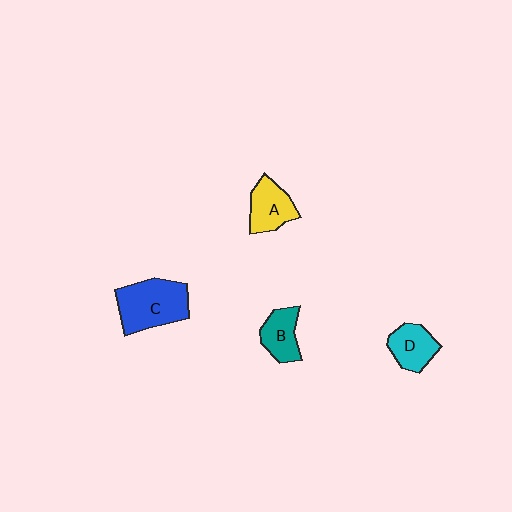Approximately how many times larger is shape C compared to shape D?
Approximately 1.7 times.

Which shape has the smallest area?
Shape B (teal).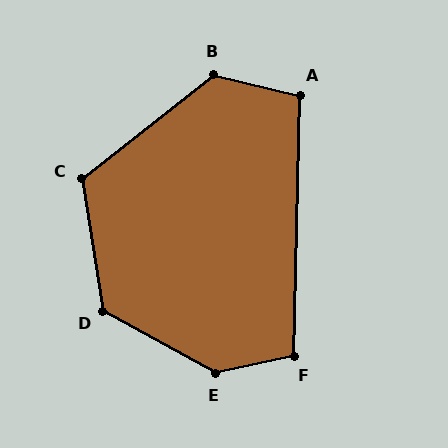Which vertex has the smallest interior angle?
A, at approximately 102 degrees.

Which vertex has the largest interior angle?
E, at approximately 139 degrees.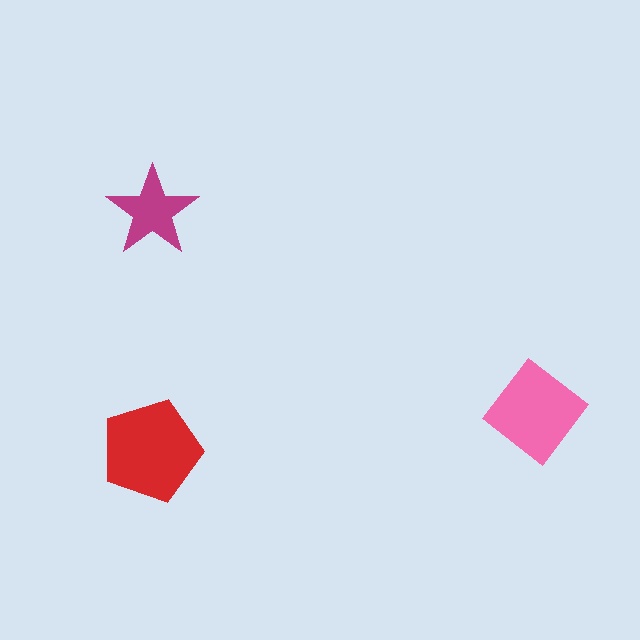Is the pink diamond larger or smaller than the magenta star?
Larger.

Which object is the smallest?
The magenta star.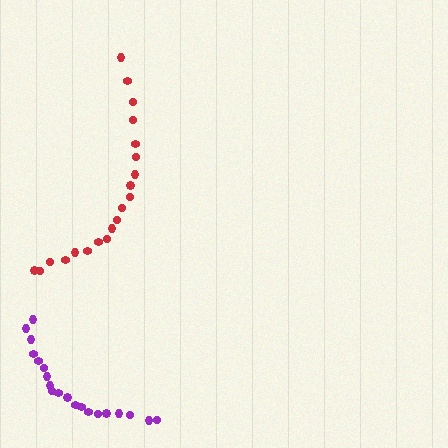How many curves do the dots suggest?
There are 2 distinct paths.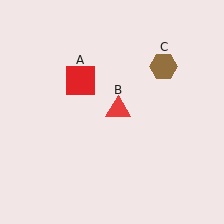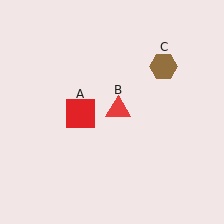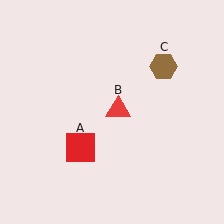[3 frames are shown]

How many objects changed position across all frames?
1 object changed position: red square (object A).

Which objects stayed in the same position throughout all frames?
Red triangle (object B) and brown hexagon (object C) remained stationary.